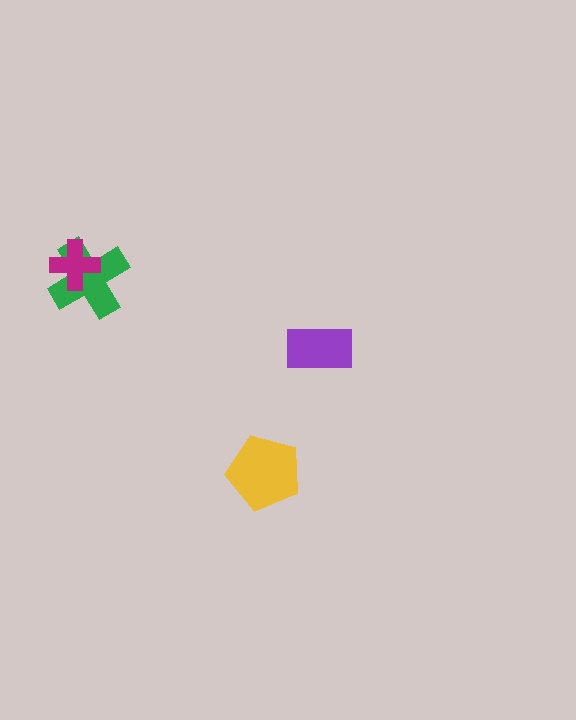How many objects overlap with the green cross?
1 object overlaps with the green cross.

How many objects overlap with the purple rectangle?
0 objects overlap with the purple rectangle.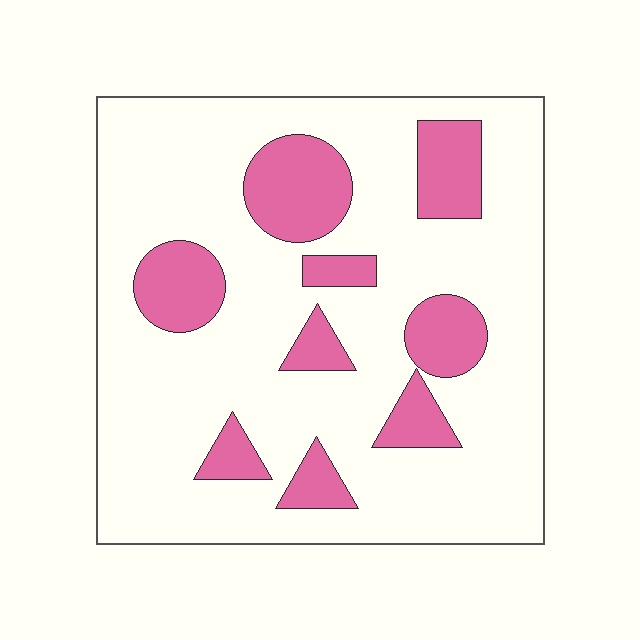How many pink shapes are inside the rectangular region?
9.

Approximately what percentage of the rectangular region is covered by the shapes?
Approximately 20%.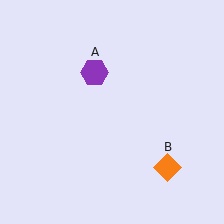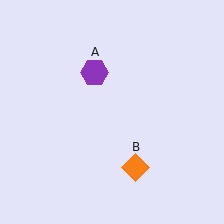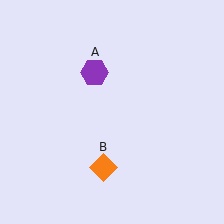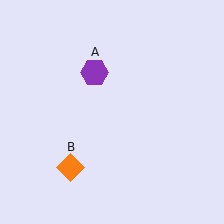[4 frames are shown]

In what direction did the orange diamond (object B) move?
The orange diamond (object B) moved left.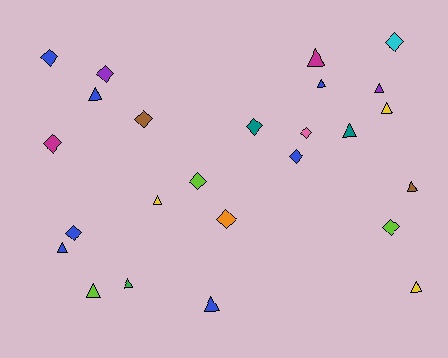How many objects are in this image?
There are 25 objects.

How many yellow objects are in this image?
There are 3 yellow objects.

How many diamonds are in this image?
There are 12 diamonds.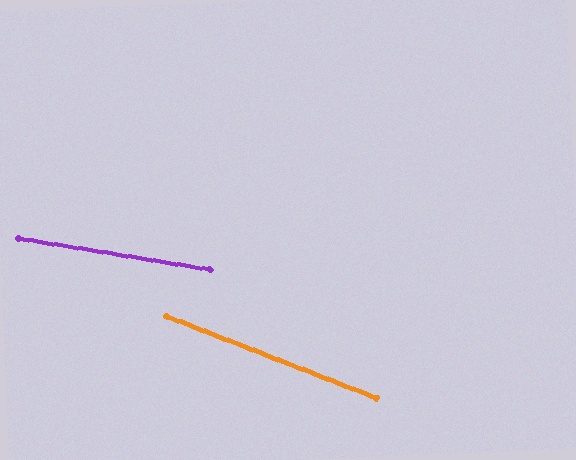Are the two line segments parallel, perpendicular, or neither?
Neither parallel nor perpendicular — they differ by about 12°.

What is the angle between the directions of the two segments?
Approximately 12 degrees.